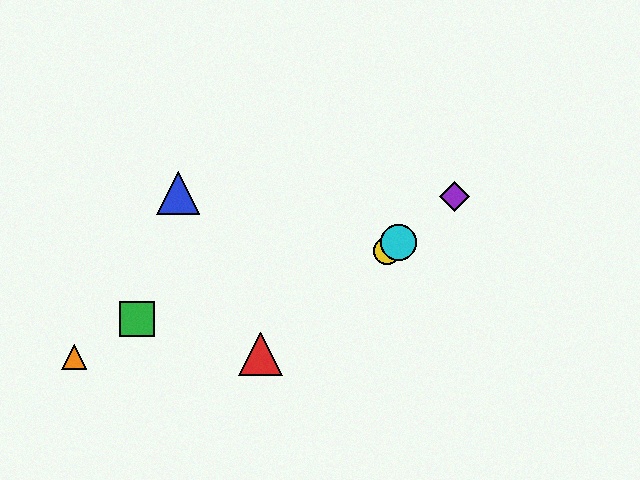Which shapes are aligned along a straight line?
The red triangle, the yellow circle, the purple diamond, the cyan circle are aligned along a straight line.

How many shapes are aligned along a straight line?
4 shapes (the red triangle, the yellow circle, the purple diamond, the cyan circle) are aligned along a straight line.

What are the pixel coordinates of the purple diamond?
The purple diamond is at (455, 196).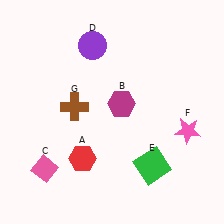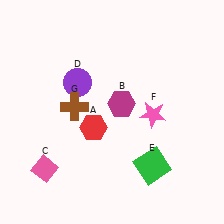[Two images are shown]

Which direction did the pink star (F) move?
The pink star (F) moved left.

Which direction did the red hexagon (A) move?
The red hexagon (A) moved up.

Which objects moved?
The objects that moved are: the red hexagon (A), the purple circle (D), the pink star (F).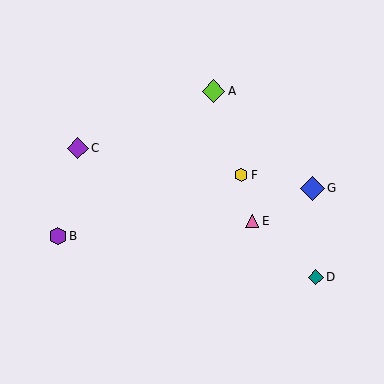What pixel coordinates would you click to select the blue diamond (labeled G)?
Click at (312, 188) to select the blue diamond G.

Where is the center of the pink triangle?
The center of the pink triangle is at (252, 221).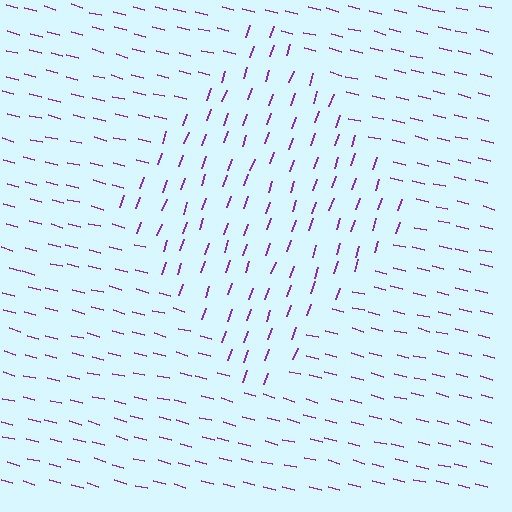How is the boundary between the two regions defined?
The boundary is defined purely by a change in line orientation (approximately 86 degrees difference). All lines are the same color and thickness.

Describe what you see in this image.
The image is filled with small purple line segments. A diamond region in the image has lines oriented differently from the surrounding lines, creating a visible texture boundary.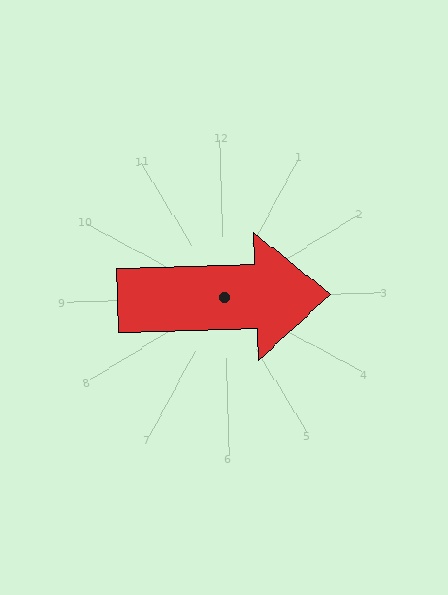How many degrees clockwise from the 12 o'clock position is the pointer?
Approximately 90 degrees.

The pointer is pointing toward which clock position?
Roughly 3 o'clock.